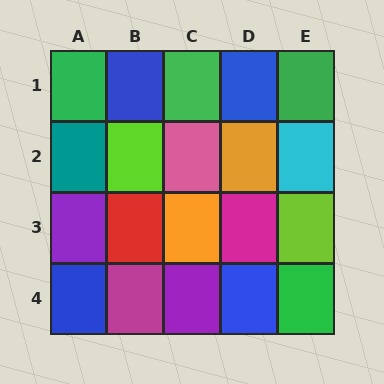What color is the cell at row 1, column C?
Green.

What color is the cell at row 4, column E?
Green.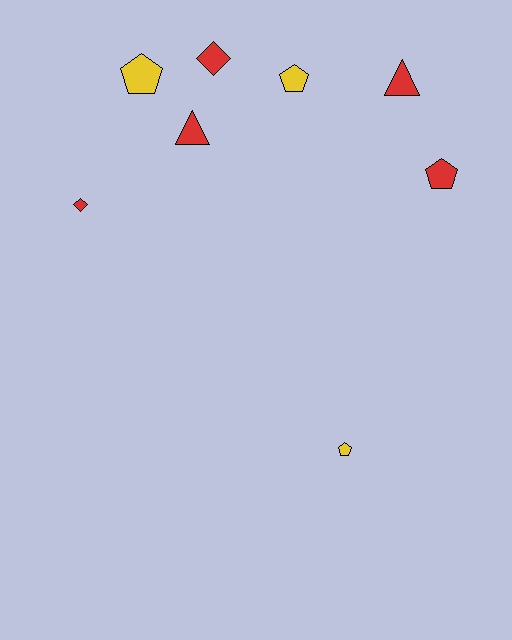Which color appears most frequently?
Red, with 5 objects.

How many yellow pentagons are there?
There are 3 yellow pentagons.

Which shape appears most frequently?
Pentagon, with 4 objects.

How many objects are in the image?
There are 8 objects.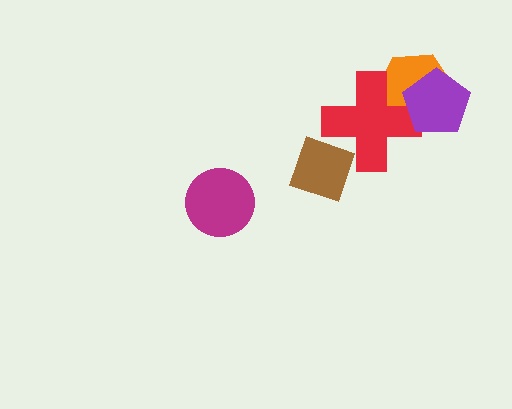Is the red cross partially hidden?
Yes, it is partially covered by another shape.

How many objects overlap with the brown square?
0 objects overlap with the brown square.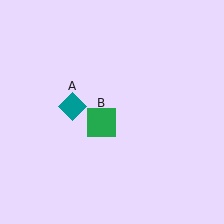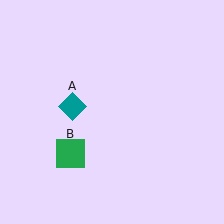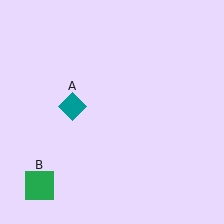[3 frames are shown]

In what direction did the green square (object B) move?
The green square (object B) moved down and to the left.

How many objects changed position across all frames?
1 object changed position: green square (object B).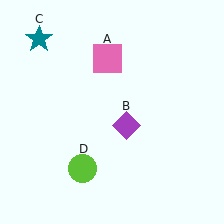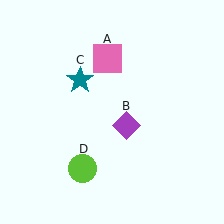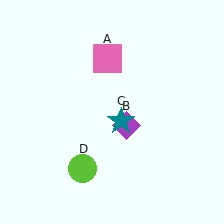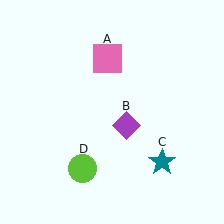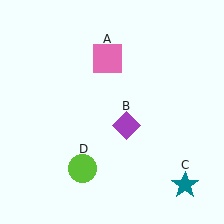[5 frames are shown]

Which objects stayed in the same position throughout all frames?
Pink square (object A) and purple diamond (object B) and lime circle (object D) remained stationary.